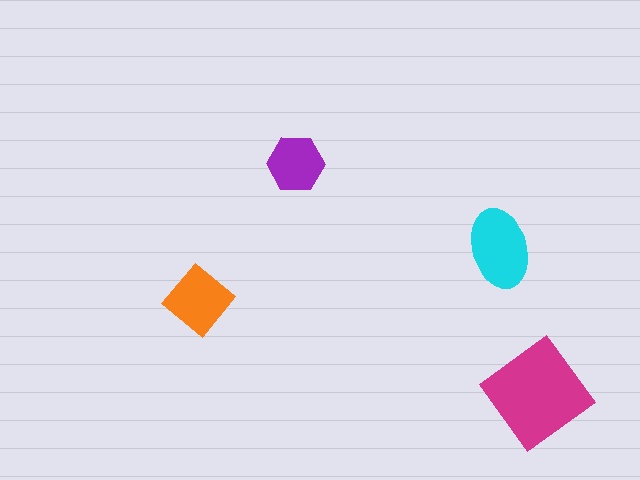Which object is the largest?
The magenta diamond.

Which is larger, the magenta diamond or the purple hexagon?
The magenta diamond.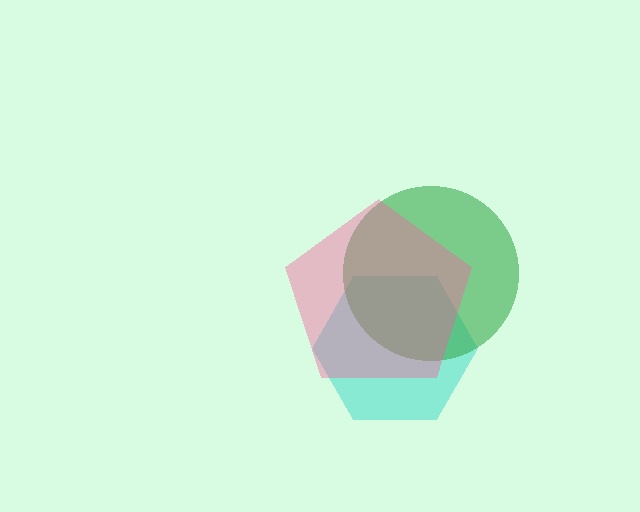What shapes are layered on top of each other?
The layered shapes are: a cyan hexagon, a green circle, a pink pentagon.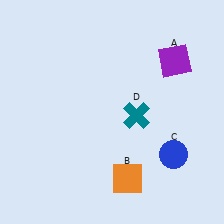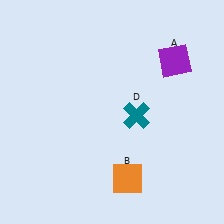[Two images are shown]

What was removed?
The blue circle (C) was removed in Image 2.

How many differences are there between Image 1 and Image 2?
There is 1 difference between the two images.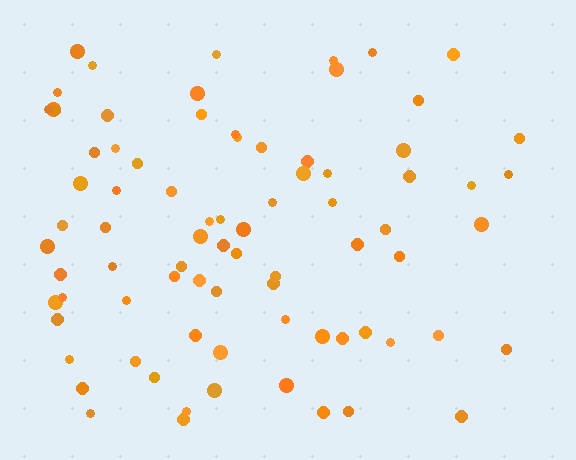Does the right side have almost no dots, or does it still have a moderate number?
Still a moderate number, just noticeably fewer than the left.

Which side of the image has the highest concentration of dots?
The left.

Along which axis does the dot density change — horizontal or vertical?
Horizontal.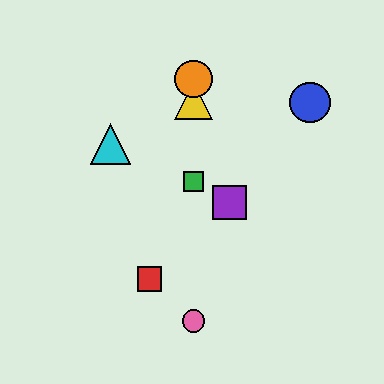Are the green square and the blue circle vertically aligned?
No, the green square is at x≈194 and the blue circle is at x≈310.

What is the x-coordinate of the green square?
The green square is at x≈194.